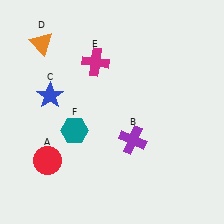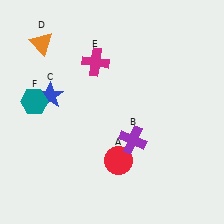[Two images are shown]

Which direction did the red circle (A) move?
The red circle (A) moved right.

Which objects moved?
The objects that moved are: the red circle (A), the teal hexagon (F).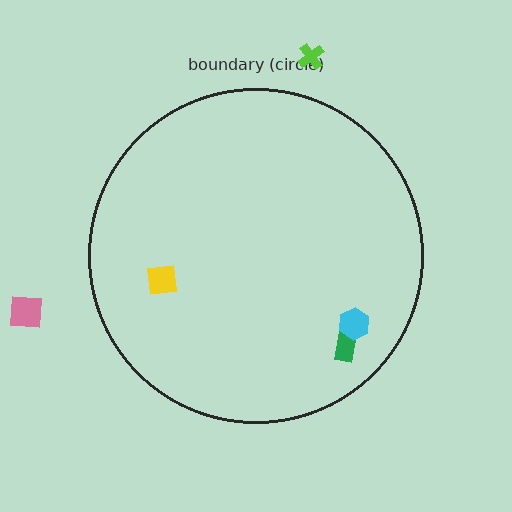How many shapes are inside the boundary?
3 inside, 2 outside.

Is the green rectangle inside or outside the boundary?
Inside.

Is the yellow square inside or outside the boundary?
Inside.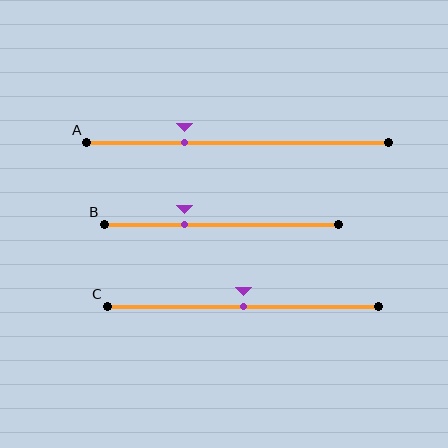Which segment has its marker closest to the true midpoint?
Segment C has its marker closest to the true midpoint.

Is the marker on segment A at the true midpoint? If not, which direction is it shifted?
No, the marker on segment A is shifted to the left by about 18% of the segment length.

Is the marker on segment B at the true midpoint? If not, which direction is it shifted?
No, the marker on segment B is shifted to the left by about 16% of the segment length.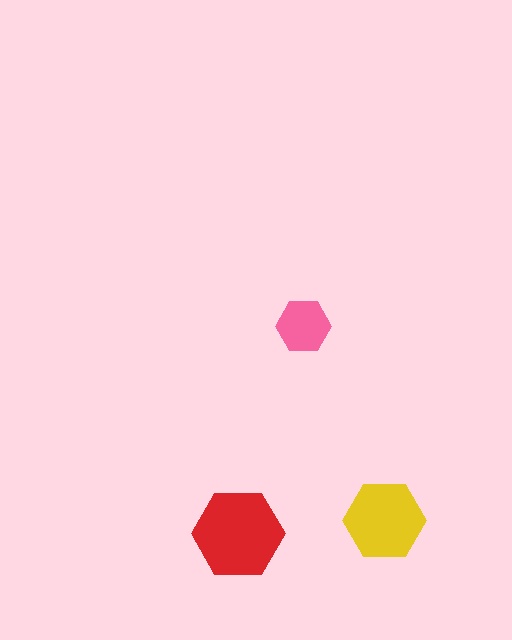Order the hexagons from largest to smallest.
the red one, the yellow one, the pink one.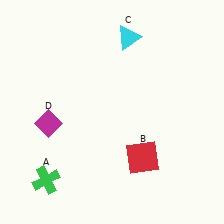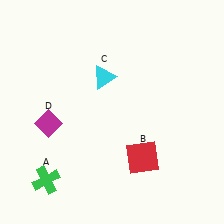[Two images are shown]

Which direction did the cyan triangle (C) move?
The cyan triangle (C) moved down.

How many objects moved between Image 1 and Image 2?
1 object moved between the two images.